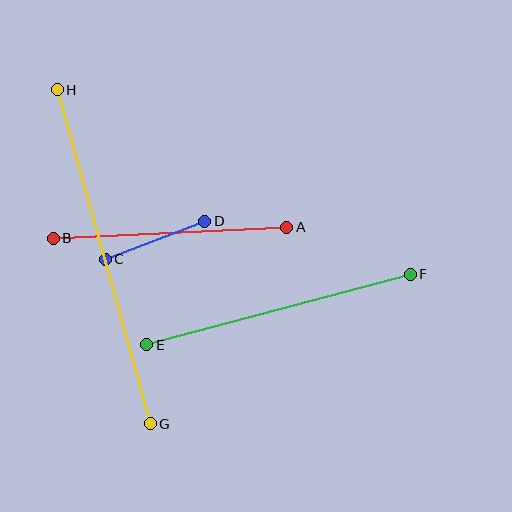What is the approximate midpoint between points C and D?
The midpoint is at approximately (155, 240) pixels.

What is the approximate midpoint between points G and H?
The midpoint is at approximately (104, 257) pixels.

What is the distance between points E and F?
The distance is approximately 273 pixels.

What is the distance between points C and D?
The distance is approximately 107 pixels.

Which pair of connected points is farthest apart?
Points G and H are farthest apart.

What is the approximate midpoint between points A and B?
The midpoint is at approximately (170, 233) pixels.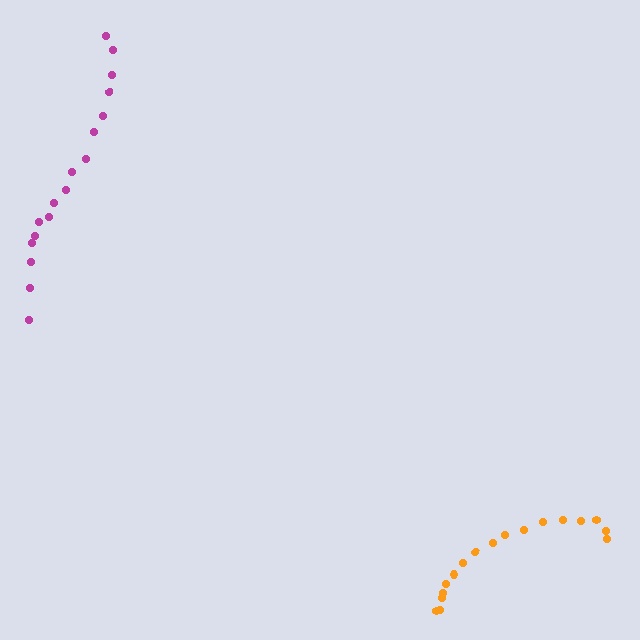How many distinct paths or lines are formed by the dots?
There are 2 distinct paths.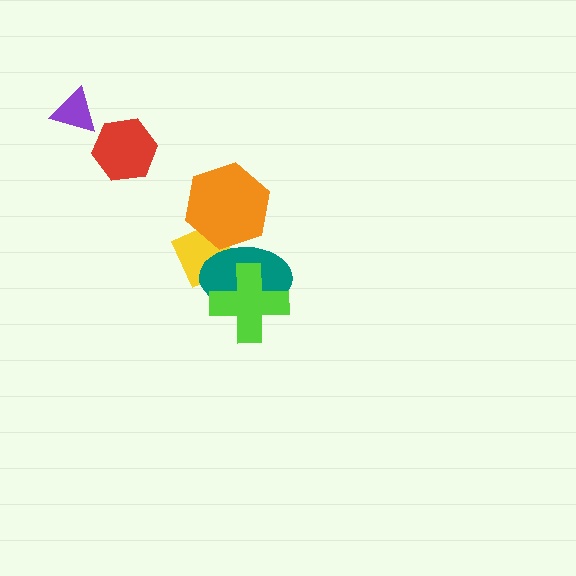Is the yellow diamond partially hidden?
Yes, it is partially covered by another shape.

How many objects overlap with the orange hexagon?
2 objects overlap with the orange hexagon.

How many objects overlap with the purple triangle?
0 objects overlap with the purple triangle.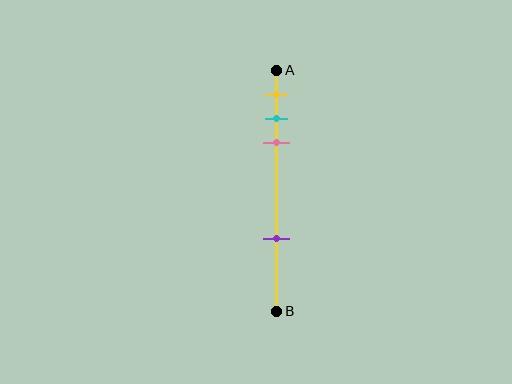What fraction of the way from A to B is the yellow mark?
The yellow mark is approximately 10% (0.1) of the way from A to B.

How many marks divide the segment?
There are 4 marks dividing the segment.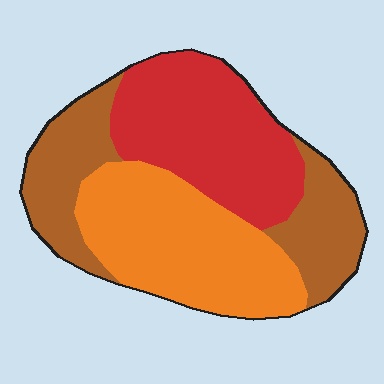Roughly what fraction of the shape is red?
Red covers around 35% of the shape.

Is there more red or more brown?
Red.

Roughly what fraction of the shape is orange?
Orange takes up about three eighths (3/8) of the shape.